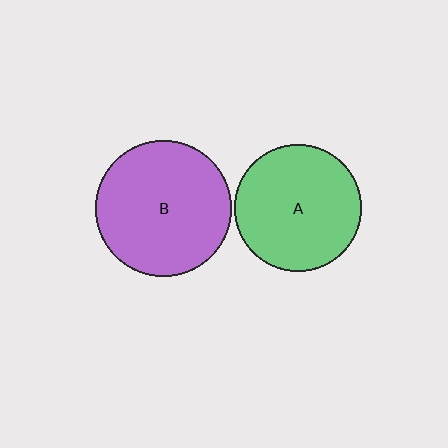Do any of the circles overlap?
No, none of the circles overlap.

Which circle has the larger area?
Circle B (purple).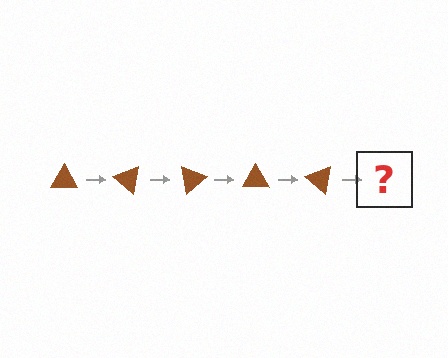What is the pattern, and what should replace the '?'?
The pattern is that the triangle rotates 40 degrees each step. The '?' should be a brown triangle rotated 200 degrees.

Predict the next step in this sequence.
The next step is a brown triangle rotated 200 degrees.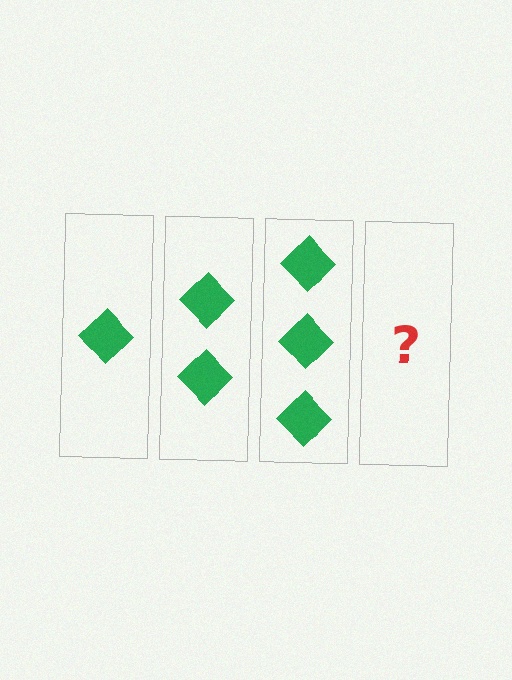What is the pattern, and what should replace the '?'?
The pattern is that each step adds one more diamond. The '?' should be 4 diamonds.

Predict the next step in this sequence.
The next step is 4 diamonds.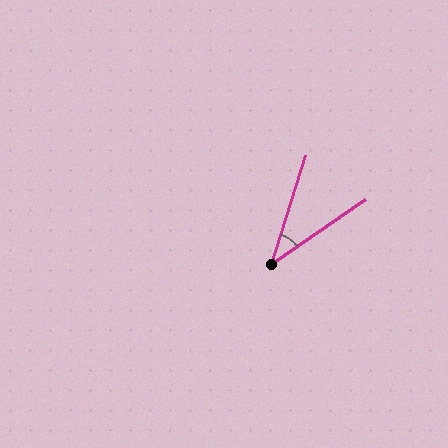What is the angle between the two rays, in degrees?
Approximately 38 degrees.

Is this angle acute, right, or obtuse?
It is acute.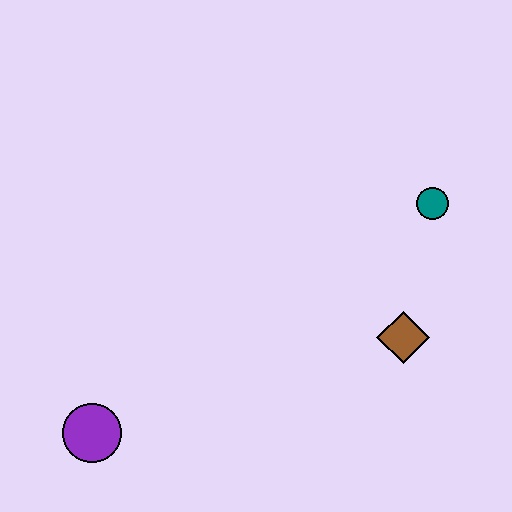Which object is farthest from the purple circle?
The teal circle is farthest from the purple circle.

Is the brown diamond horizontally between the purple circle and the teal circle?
Yes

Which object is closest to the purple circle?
The brown diamond is closest to the purple circle.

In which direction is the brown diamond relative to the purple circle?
The brown diamond is to the right of the purple circle.